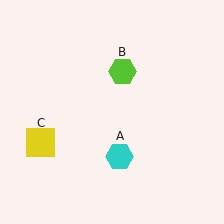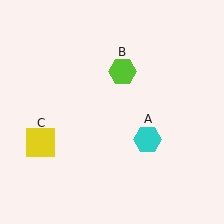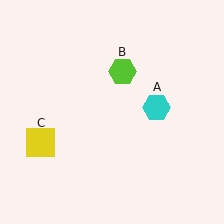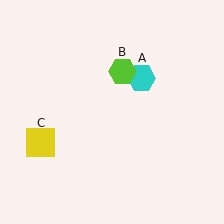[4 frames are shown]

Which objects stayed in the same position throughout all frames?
Lime hexagon (object B) and yellow square (object C) remained stationary.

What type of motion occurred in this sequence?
The cyan hexagon (object A) rotated counterclockwise around the center of the scene.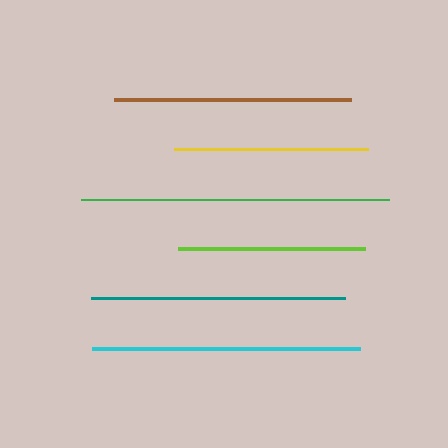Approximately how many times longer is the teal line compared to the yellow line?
The teal line is approximately 1.3 times the length of the yellow line.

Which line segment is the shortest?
The lime line is the shortest at approximately 186 pixels.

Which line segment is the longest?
The green line is the longest at approximately 307 pixels.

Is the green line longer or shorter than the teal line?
The green line is longer than the teal line.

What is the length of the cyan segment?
The cyan segment is approximately 269 pixels long.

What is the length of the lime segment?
The lime segment is approximately 186 pixels long.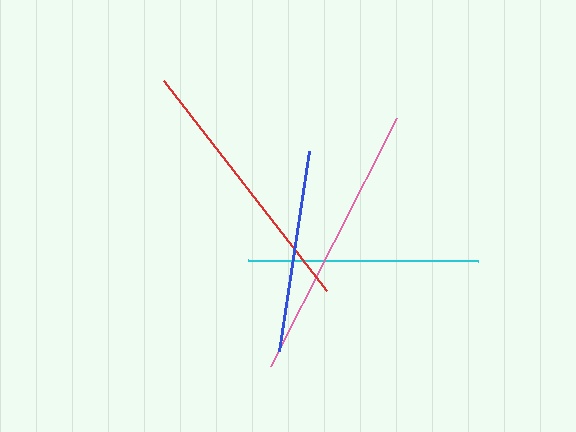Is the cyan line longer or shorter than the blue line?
The cyan line is longer than the blue line.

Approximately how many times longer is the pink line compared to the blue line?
The pink line is approximately 1.4 times the length of the blue line.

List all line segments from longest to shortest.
From longest to shortest: pink, red, cyan, blue.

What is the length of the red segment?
The red segment is approximately 265 pixels long.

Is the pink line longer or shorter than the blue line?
The pink line is longer than the blue line.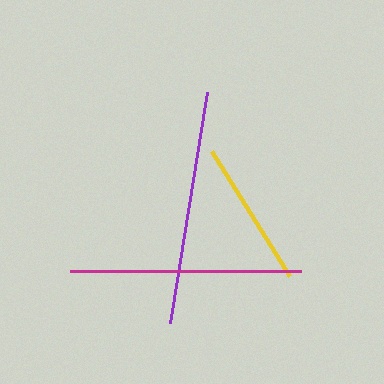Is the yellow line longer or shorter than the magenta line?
The magenta line is longer than the yellow line.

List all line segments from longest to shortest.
From longest to shortest: purple, magenta, yellow.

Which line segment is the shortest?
The yellow line is the shortest at approximately 148 pixels.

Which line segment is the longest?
The purple line is the longest at approximately 234 pixels.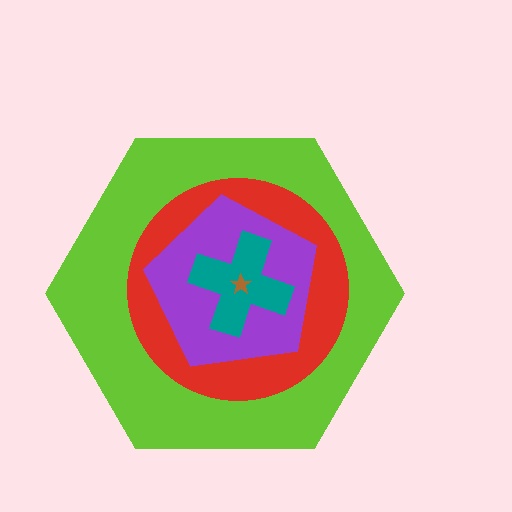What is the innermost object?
The brown star.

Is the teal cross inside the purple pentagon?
Yes.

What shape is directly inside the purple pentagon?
The teal cross.